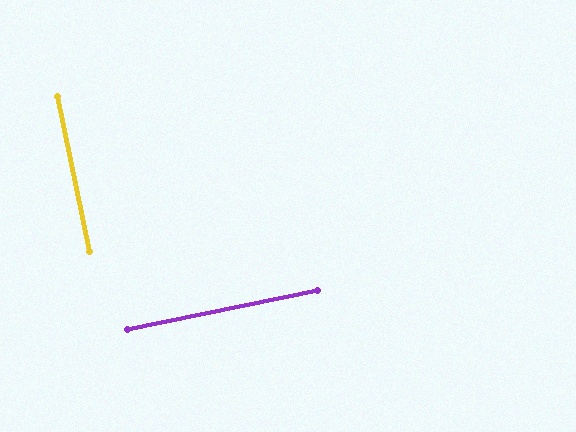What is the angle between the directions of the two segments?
Approximately 90 degrees.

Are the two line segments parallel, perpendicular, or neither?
Perpendicular — they meet at approximately 90°.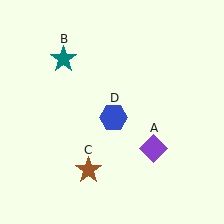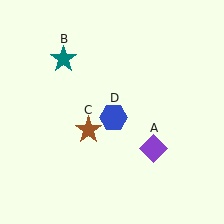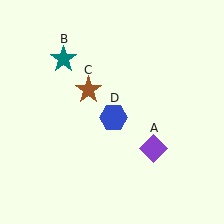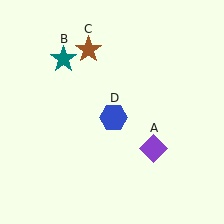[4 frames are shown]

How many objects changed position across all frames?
1 object changed position: brown star (object C).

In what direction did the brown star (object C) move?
The brown star (object C) moved up.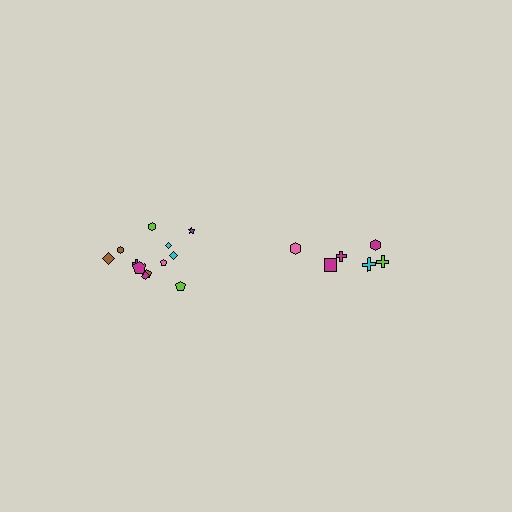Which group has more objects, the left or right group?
The left group.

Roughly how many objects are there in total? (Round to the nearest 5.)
Roughly 20 objects in total.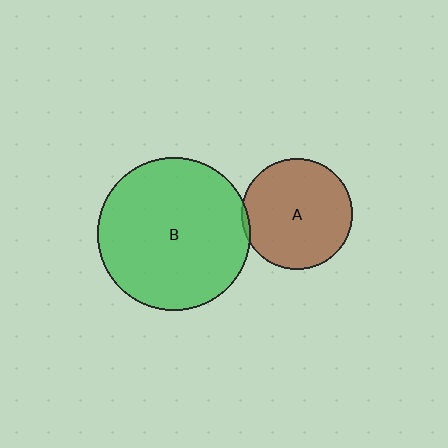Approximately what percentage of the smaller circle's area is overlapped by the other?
Approximately 5%.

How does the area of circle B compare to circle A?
Approximately 1.9 times.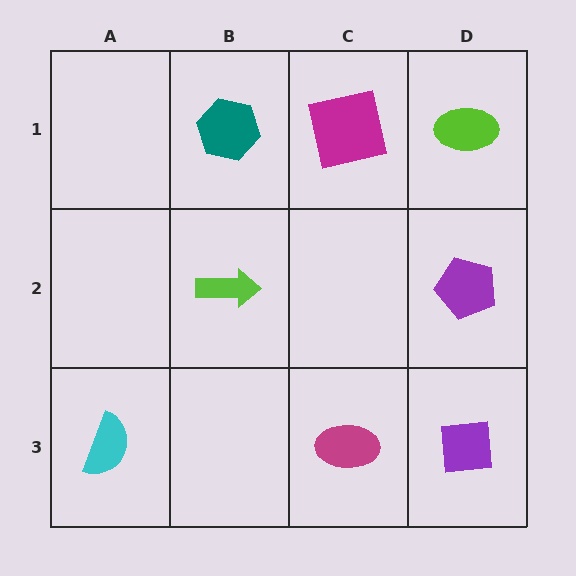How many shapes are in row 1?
3 shapes.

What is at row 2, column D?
A purple pentagon.